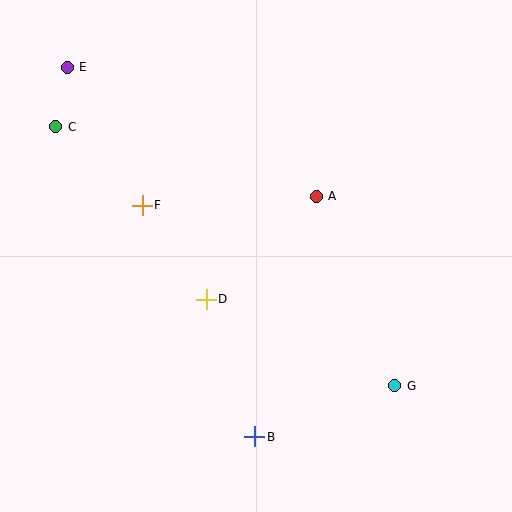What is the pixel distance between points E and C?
The distance between E and C is 61 pixels.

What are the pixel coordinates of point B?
Point B is at (255, 437).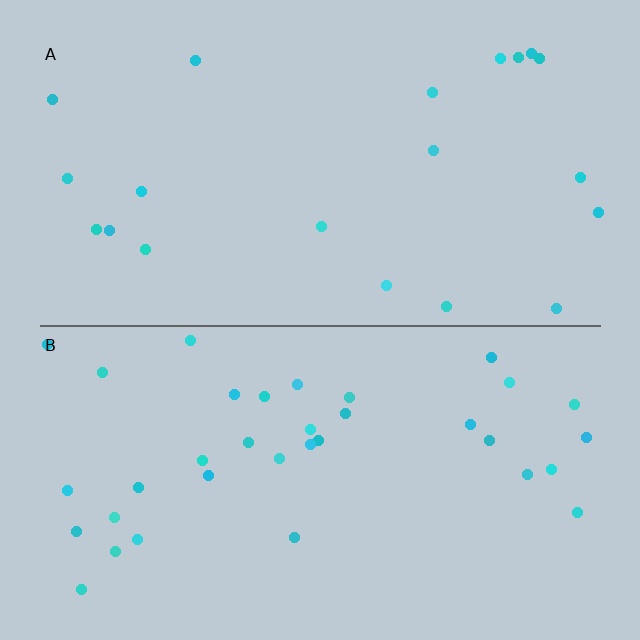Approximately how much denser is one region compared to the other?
Approximately 1.8× — region B over region A.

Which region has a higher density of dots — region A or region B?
B (the bottom).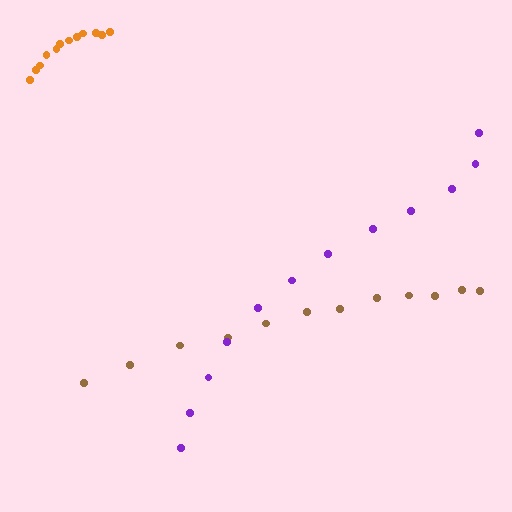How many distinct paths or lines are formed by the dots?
There are 3 distinct paths.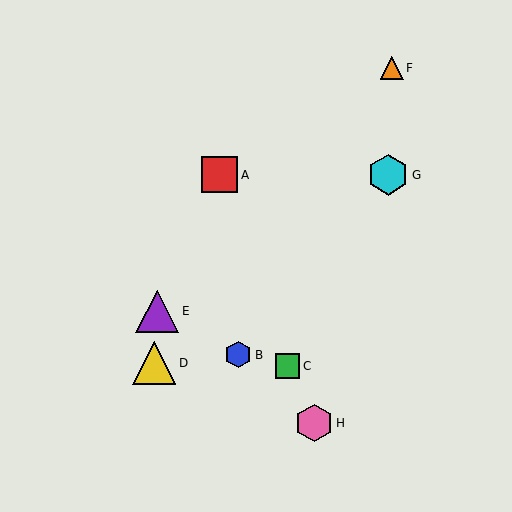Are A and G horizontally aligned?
Yes, both are at y≈175.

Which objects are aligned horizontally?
Objects A, G are aligned horizontally.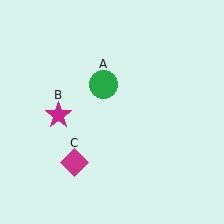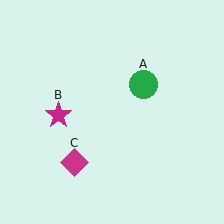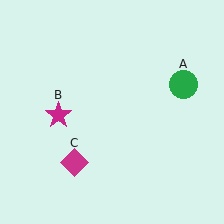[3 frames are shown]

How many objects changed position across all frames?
1 object changed position: green circle (object A).